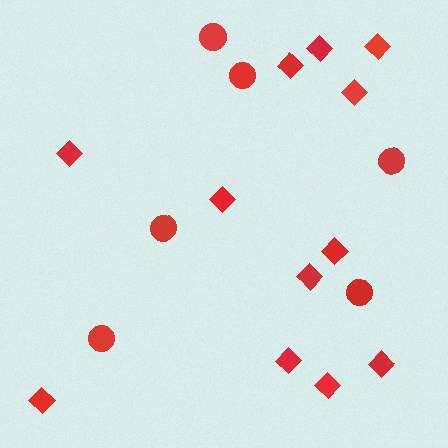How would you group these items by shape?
There are 2 groups: one group of diamonds (12) and one group of circles (6).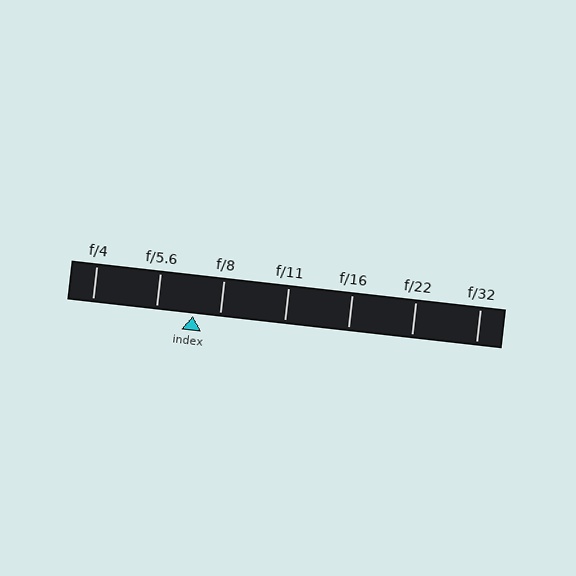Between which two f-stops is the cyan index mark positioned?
The index mark is between f/5.6 and f/8.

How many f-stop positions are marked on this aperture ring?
There are 7 f-stop positions marked.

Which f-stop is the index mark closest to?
The index mark is closest to f/8.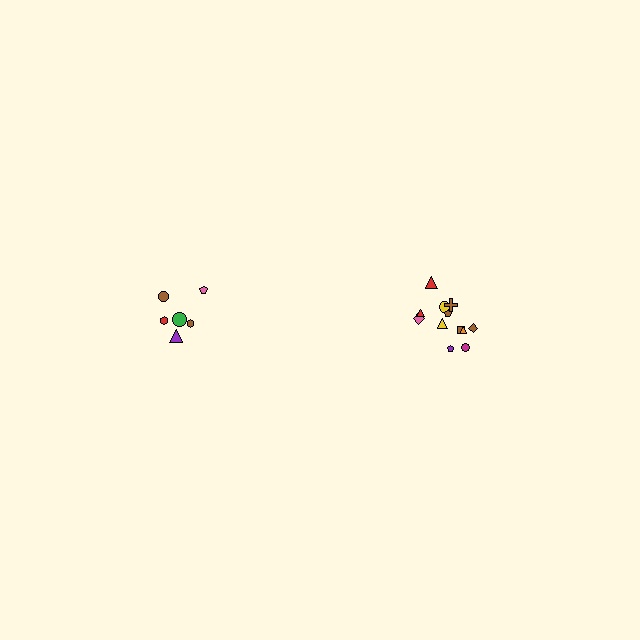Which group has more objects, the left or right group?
The right group.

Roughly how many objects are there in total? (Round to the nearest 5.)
Roughly 20 objects in total.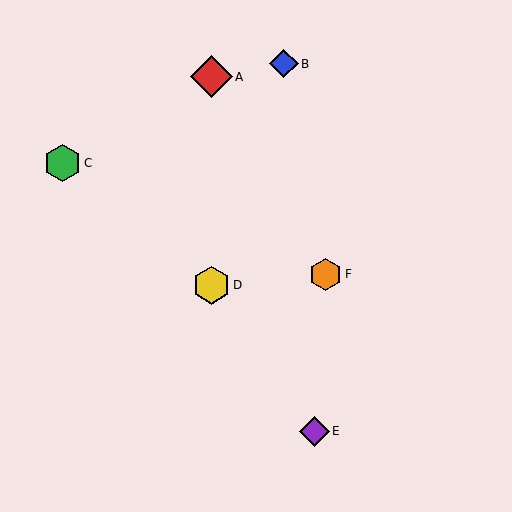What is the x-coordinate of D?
Object D is at x≈211.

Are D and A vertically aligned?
Yes, both are at x≈211.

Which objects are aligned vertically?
Objects A, D are aligned vertically.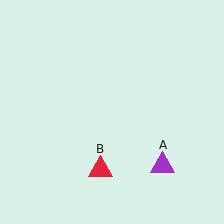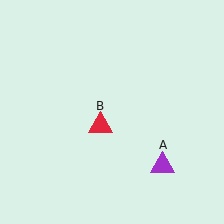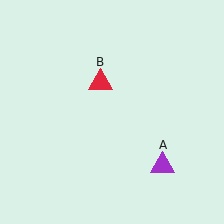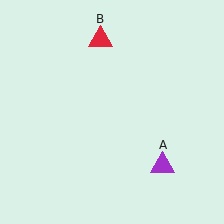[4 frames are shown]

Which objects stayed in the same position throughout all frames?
Purple triangle (object A) remained stationary.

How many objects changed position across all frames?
1 object changed position: red triangle (object B).